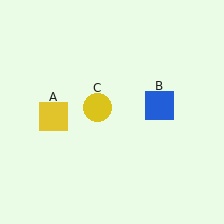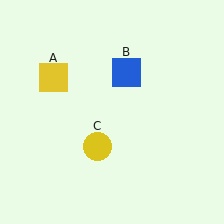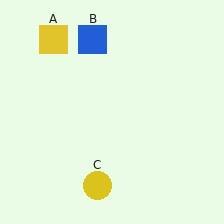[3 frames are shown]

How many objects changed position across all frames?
3 objects changed position: yellow square (object A), blue square (object B), yellow circle (object C).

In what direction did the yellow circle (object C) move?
The yellow circle (object C) moved down.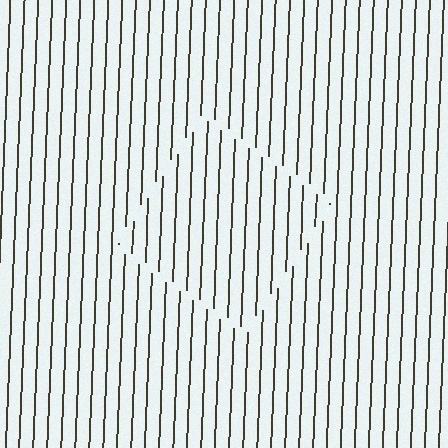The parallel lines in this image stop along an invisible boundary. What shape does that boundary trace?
An illusory square. The interior of the shape contains the same grating, shifted by half a period — the contour is defined by the phase discontinuity where line-ends from the inner and outer gratings abut.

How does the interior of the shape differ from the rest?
The interior of the shape contains the same grating, shifted by half a period — the contour is defined by the phase discontinuity where line-ends from the inner and outer gratings abut.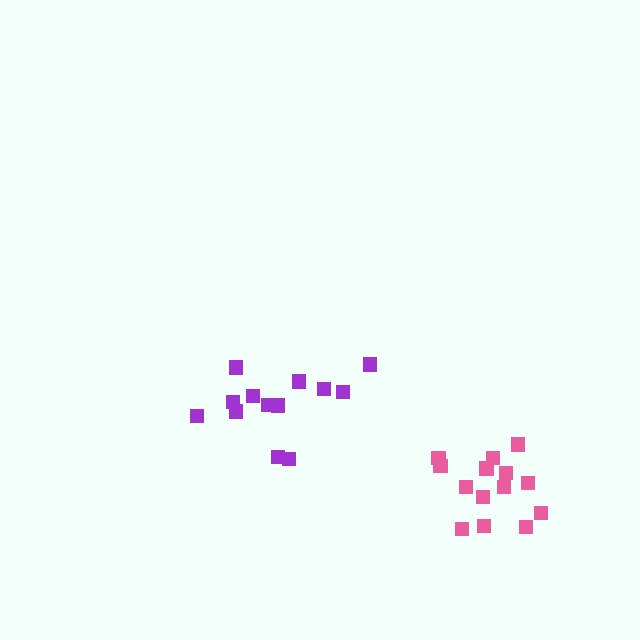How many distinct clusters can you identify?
There are 2 distinct clusters.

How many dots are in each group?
Group 1: 13 dots, Group 2: 14 dots (27 total).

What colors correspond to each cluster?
The clusters are colored: purple, pink.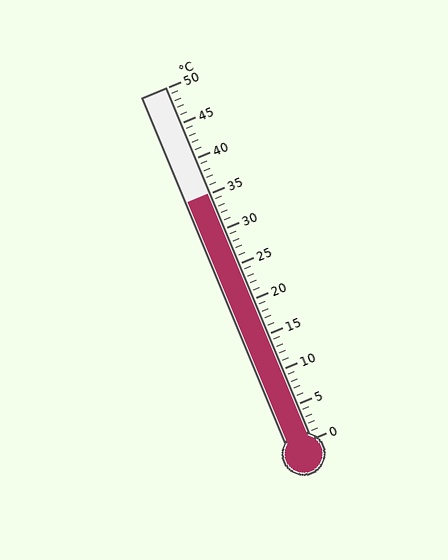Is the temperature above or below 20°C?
The temperature is above 20°C.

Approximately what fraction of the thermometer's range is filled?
The thermometer is filled to approximately 70% of its range.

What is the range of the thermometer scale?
The thermometer scale ranges from 0°C to 50°C.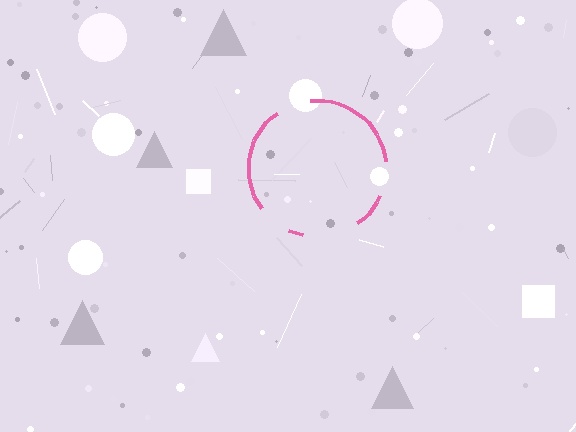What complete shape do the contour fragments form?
The contour fragments form a circle.